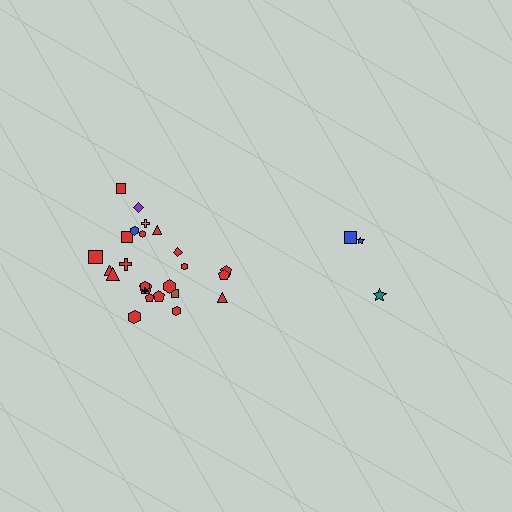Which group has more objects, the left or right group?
The left group.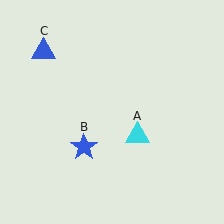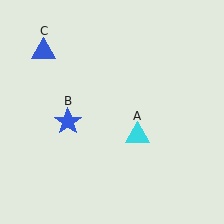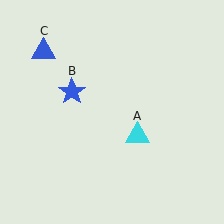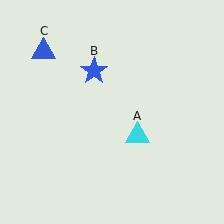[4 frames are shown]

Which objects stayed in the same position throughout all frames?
Cyan triangle (object A) and blue triangle (object C) remained stationary.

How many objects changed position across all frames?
1 object changed position: blue star (object B).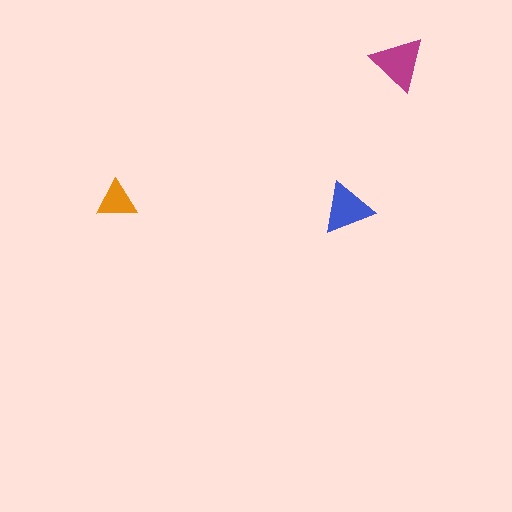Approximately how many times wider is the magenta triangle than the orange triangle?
About 1.5 times wider.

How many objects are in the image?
There are 3 objects in the image.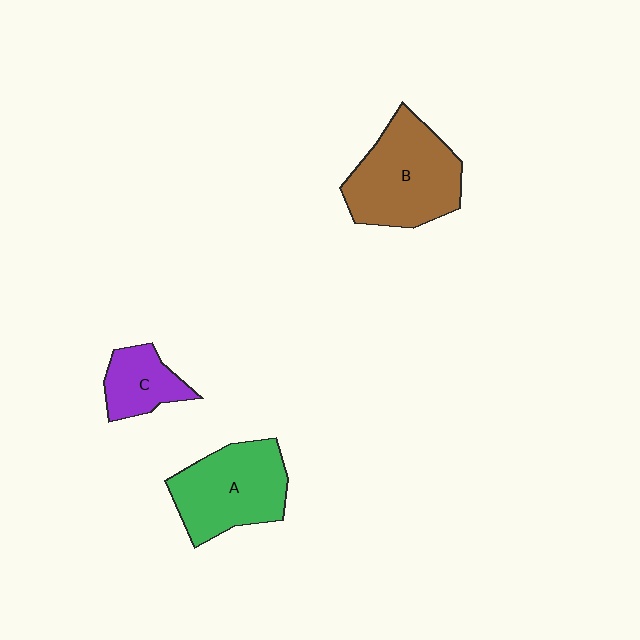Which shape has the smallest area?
Shape C (purple).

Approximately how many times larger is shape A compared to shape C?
Approximately 1.9 times.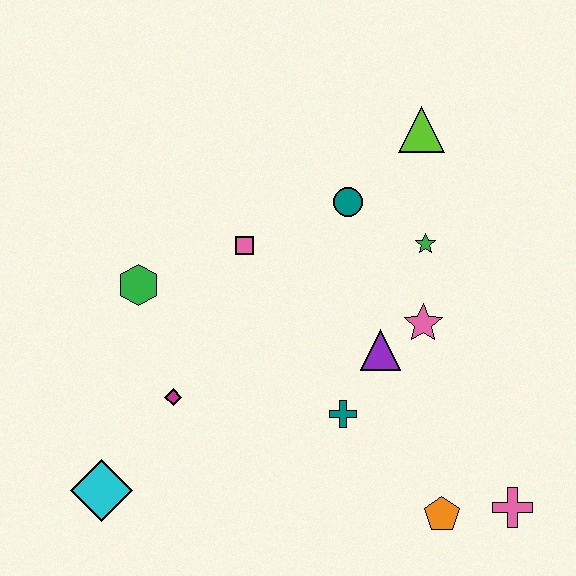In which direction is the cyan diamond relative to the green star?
The cyan diamond is to the left of the green star.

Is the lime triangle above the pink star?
Yes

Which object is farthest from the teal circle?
The cyan diamond is farthest from the teal circle.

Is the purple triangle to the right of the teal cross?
Yes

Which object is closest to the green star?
The pink star is closest to the green star.